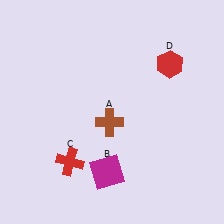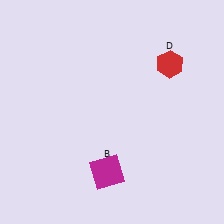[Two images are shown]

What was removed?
The brown cross (A), the red cross (C) were removed in Image 2.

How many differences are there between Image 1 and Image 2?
There are 2 differences between the two images.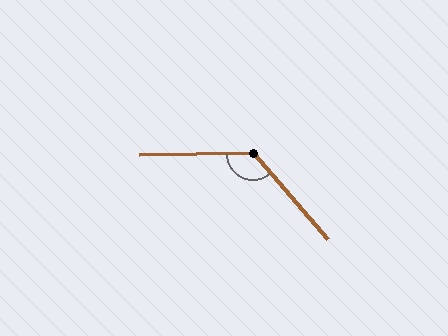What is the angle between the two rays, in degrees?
Approximately 130 degrees.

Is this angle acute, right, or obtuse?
It is obtuse.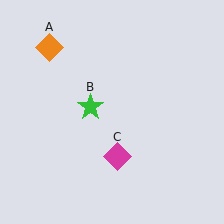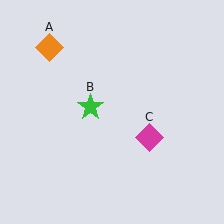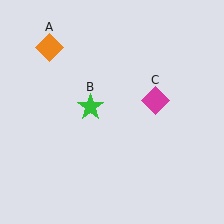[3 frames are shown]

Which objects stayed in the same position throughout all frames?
Orange diamond (object A) and green star (object B) remained stationary.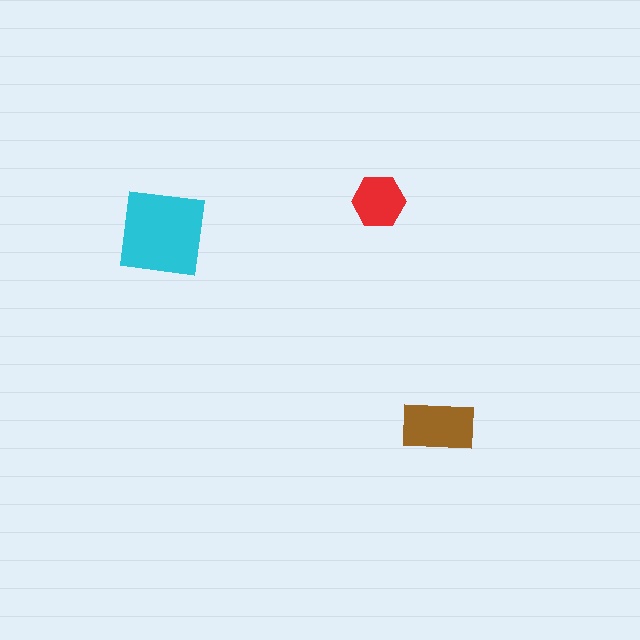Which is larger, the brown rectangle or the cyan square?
The cyan square.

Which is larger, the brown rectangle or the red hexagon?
The brown rectangle.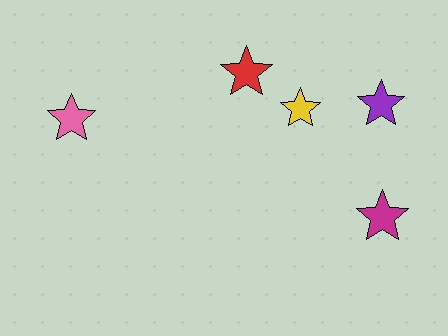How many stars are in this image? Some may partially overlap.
There are 5 stars.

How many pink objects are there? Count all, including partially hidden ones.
There is 1 pink object.